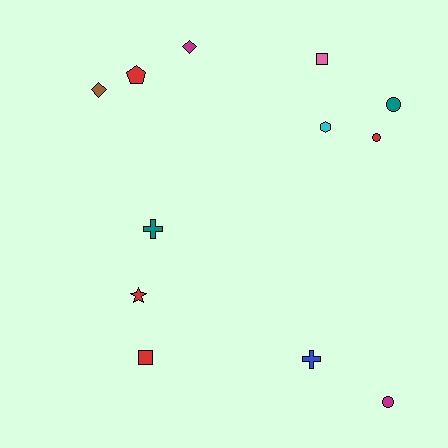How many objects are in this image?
There are 12 objects.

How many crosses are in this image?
There are 2 crosses.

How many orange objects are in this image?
There are no orange objects.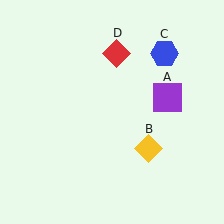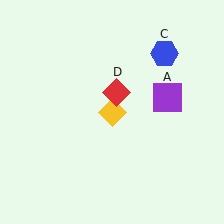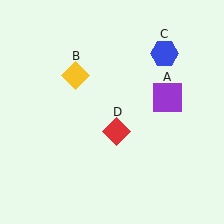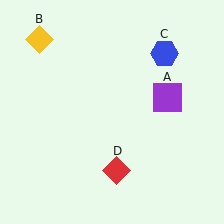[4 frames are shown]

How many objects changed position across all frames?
2 objects changed position: yellow diamond (object B), red diamond (object D).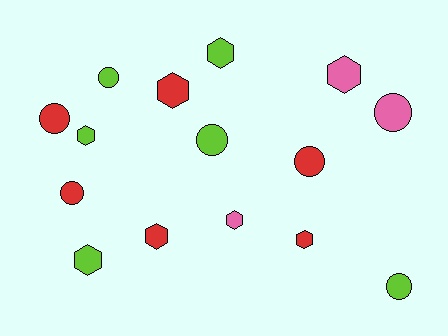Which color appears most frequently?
Lime, with 6 objects.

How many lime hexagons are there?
There are 3 lime hexagons.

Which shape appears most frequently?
Hexagon, with 8 objects.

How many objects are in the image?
There are 15 objects.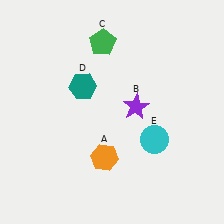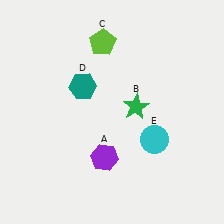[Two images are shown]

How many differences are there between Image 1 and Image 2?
There are 3 differences between the two images.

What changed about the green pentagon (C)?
In Image 1, C is green. In Image 2, it changed to lime.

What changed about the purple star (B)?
In Image 1, B is purple. In Image 2, it changed to green.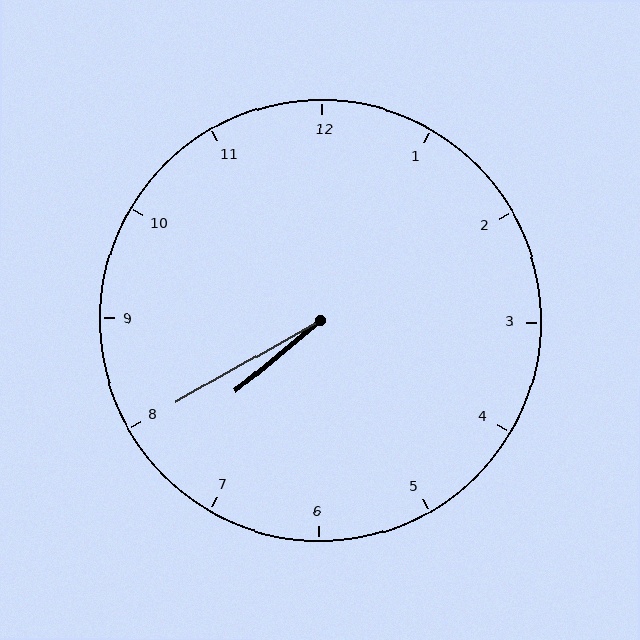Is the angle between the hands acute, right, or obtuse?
It is acute.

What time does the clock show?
7:40.